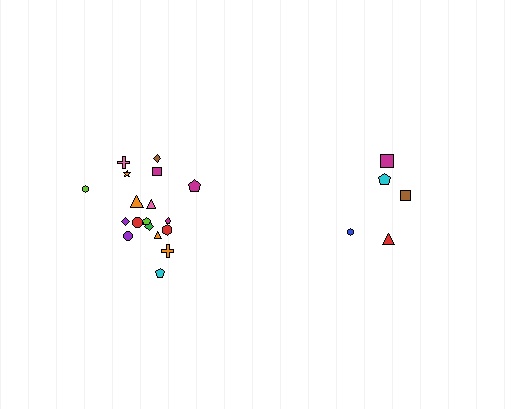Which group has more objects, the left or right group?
The left group.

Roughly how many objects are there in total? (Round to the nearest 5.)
Roughly 25 objects in total.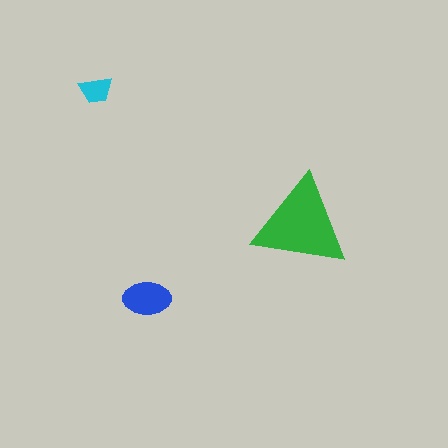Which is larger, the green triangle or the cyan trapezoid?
The green triangle.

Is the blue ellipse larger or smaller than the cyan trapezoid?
Larger.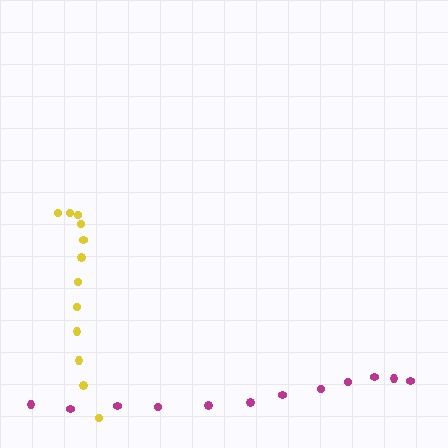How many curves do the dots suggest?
There are 2 distinct paths.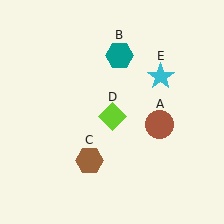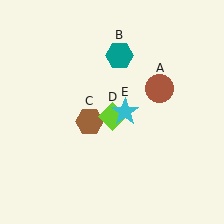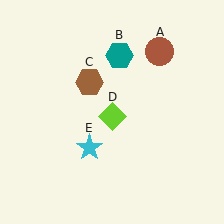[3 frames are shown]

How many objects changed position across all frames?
3 objects changed position: brown circle (object A), brown hexagon (object C), cyan star (object E).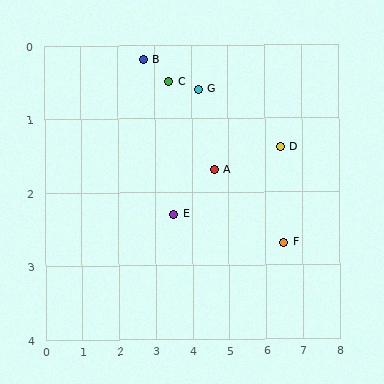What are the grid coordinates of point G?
Point G is at approximately (4.2, 0.6).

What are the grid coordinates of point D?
Point D is at approximately (6.4, 1.4).